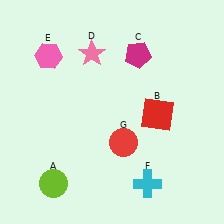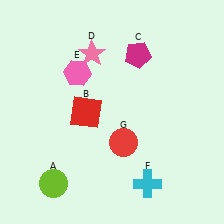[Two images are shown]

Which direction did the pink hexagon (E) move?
The pink hexagon (E) moved right.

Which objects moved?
The objects that moved are: the red square (B), the pink hexagon (E).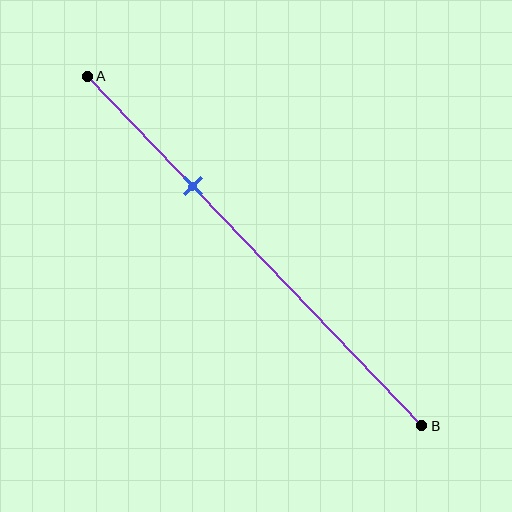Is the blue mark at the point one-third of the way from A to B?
Yes, the mark is approximately at the one-third point.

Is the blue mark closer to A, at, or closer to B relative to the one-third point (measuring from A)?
The blue mark is approximately at the one-third point of segment AB.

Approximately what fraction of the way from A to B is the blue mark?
The blue mark is approximately 30% of the way from A to B.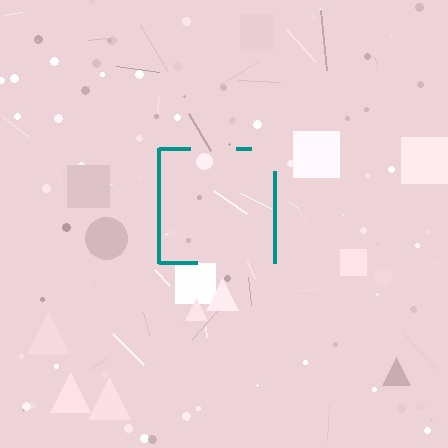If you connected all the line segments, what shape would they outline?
They would outline a square.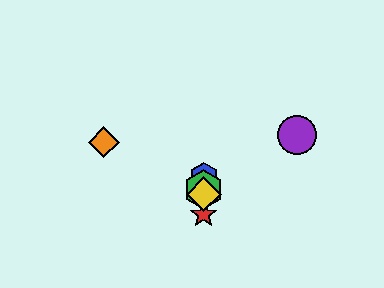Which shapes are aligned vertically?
The red star, the blue hexagon, the green hexagon, the yellow diamond are aligned vertically.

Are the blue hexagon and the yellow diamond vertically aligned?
Yes, both are at x≈204.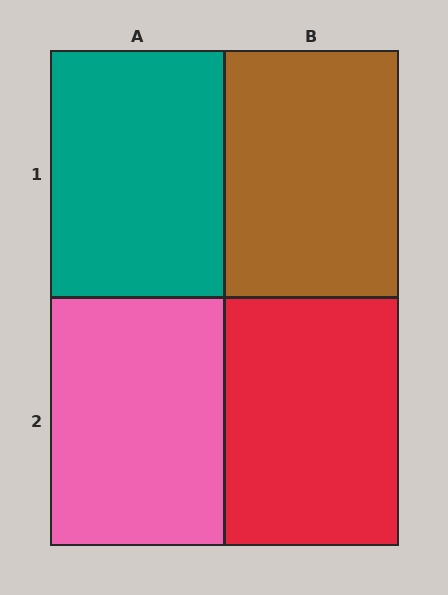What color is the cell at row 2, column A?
Pink.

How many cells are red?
1 cell is red.